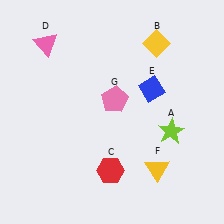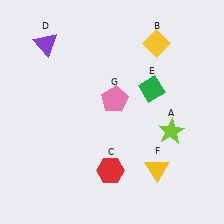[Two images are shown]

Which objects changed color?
D changed from pink to purple. E changed from blue to green.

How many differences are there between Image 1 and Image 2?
There are 2 differences between the two images.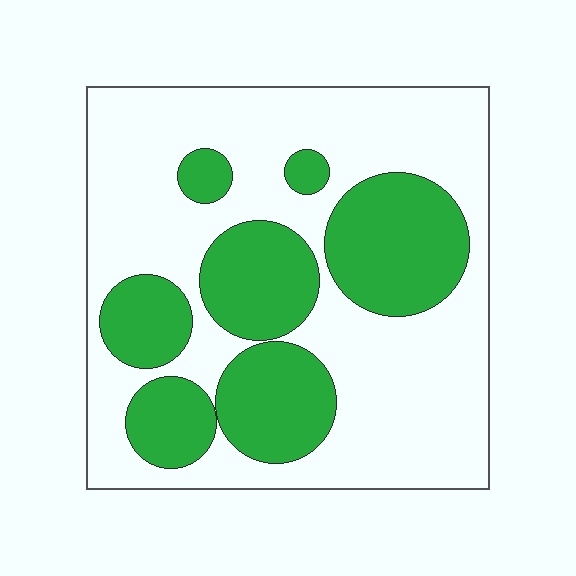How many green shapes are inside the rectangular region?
7.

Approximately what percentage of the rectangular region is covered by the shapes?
Approximately 35%.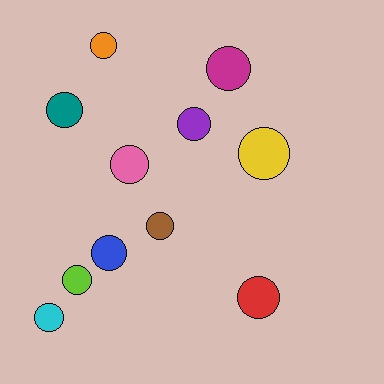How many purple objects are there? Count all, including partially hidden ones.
There is 1 purple object.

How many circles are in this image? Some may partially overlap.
There are 11 circles.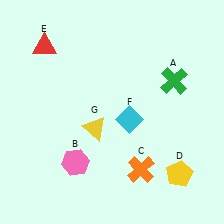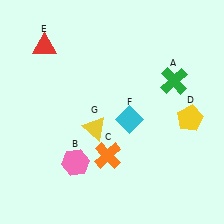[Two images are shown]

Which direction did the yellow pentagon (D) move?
The yellow pentagon (D) moved up.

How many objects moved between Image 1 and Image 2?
2 objects moved between the two images.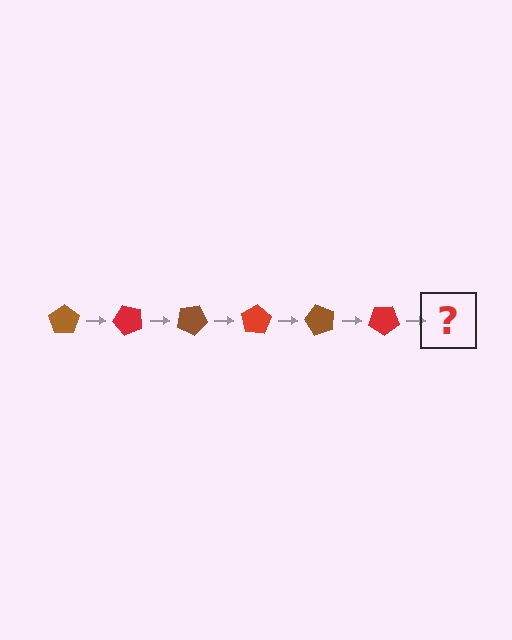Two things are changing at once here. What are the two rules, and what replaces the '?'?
The two rules are that it rotates 50 degrees each step and the color cycles through brown and red. The '?' should be a brown pentagon, rotated 300 degrees from the start.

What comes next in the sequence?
The next element should be a brown pentagon, rotated 300 degrees from the start.